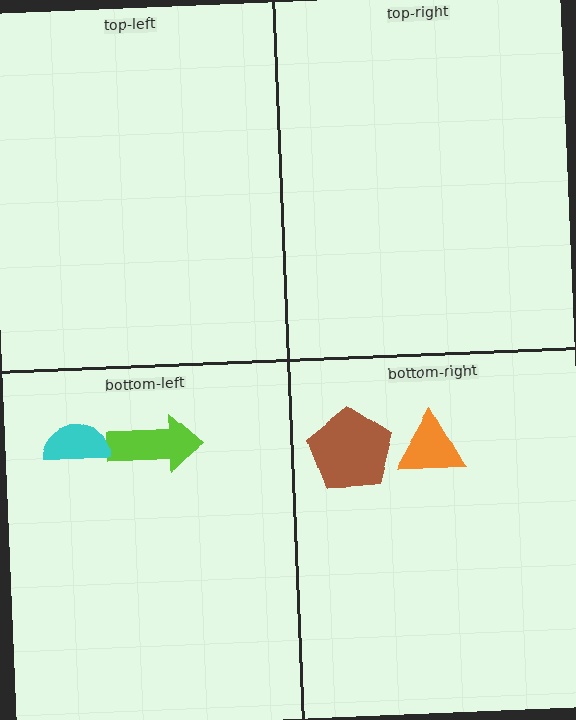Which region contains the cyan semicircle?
The bottom-left region.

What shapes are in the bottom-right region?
The orange triangle, the brown pentagon.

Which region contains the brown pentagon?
The bottom-right region.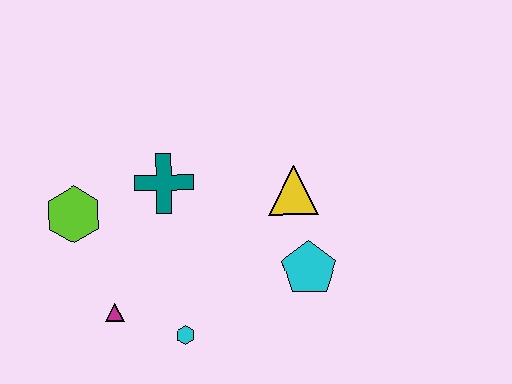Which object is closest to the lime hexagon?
The teal cross is closest to the lime hexagon.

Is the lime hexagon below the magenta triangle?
No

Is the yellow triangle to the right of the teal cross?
Yes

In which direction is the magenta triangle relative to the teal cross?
The magenta triangle is below the teal cross.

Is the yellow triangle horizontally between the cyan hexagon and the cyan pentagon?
Yes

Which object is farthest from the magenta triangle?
The yellow triangle is farthest from the magenta triangle.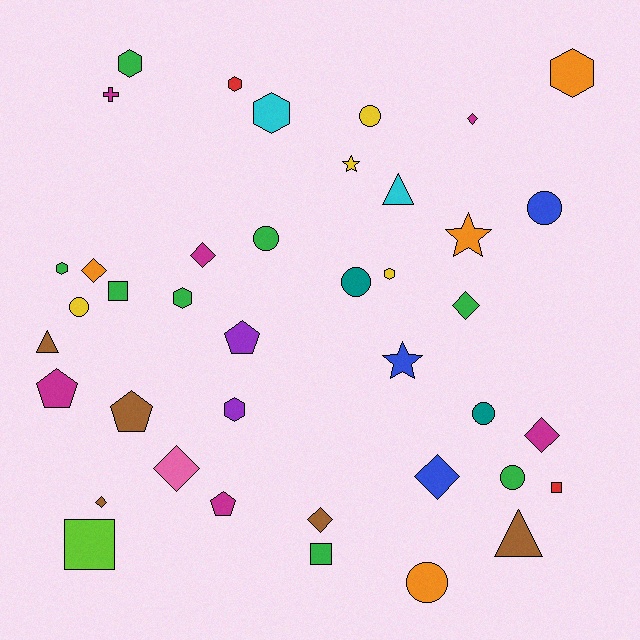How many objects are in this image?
There are 40 objects.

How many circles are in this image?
There are 8 circles.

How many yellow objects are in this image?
There are 4 yellow objects.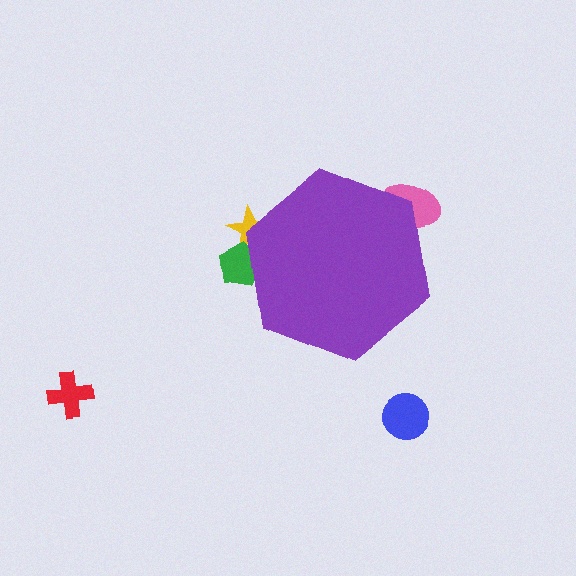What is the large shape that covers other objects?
A purple hexagon.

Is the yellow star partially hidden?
Yes, the yellow star is partially hidden behind the purple hexagon.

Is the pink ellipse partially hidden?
Yes, the pink ellipse is partially hidden behind the purple hexagon.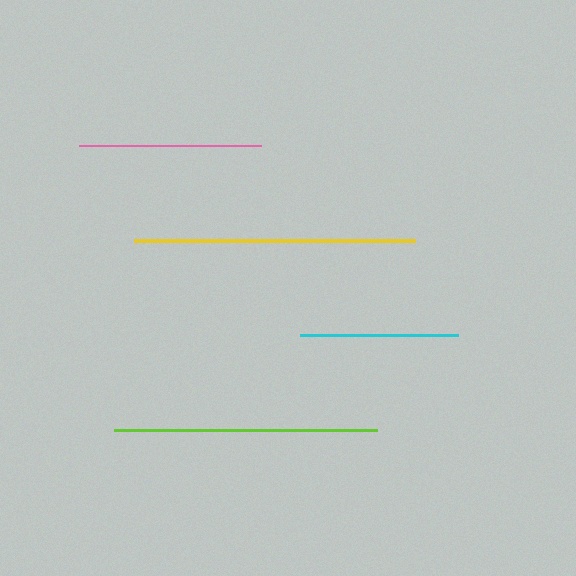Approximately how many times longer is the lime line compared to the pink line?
The lime line is approximately 1.4 times the length of the pink line.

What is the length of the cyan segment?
The cyan segment is approximately 159 pixels long.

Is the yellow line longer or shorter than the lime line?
The yellow line is longer than the lime line.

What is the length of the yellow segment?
The yellow segment is approximately 281 pixels long.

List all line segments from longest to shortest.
From longest to shortest: yellow, lime, pink, cyan.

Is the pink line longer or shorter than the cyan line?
The pink line is longer than the cyan line.